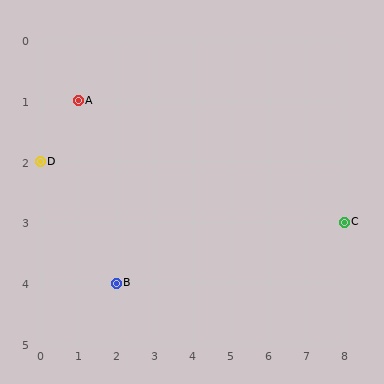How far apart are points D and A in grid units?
Points D and A are 1 column and 1 row apart (about 1.4 grid units diagonally).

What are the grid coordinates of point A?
Point A is at grid coordinates (1, 1).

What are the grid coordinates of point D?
Point D is at grid coordinates (0, 2).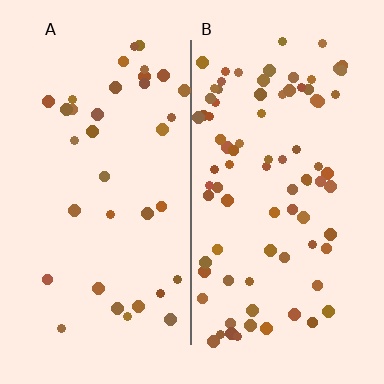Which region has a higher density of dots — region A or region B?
B (the right).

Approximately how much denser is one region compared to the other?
Approximately 2.3× — region B over region A.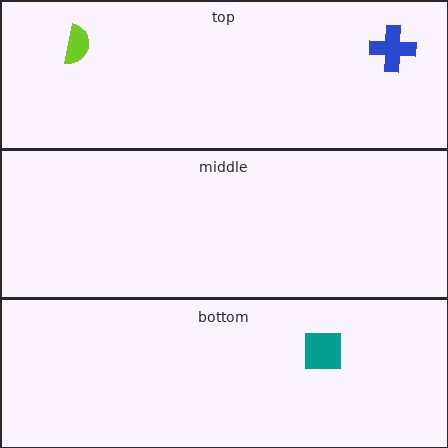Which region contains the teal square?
The bottom region.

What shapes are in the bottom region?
The teal square.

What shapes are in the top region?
The blue cross, the lime semicircle.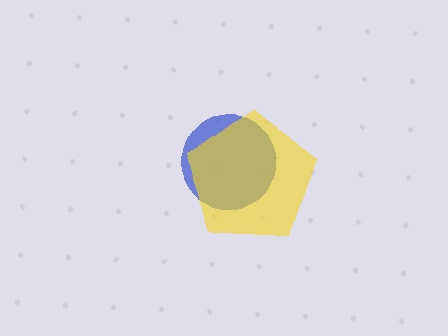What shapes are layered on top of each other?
The layered shapes are: a blue circle, a yellow pentagon.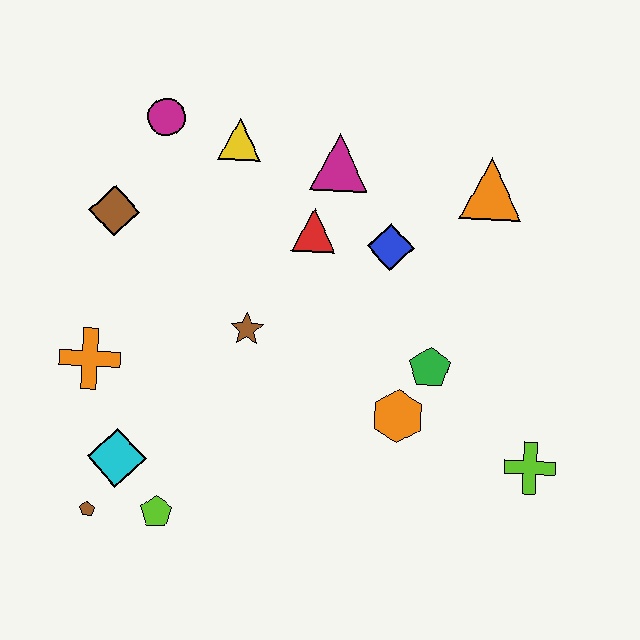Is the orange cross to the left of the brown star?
Yes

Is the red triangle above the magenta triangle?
No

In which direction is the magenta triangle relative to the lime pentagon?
The magenta triangle is above the lime pentagon.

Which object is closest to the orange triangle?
The blue diamond is closest to the orange triangle.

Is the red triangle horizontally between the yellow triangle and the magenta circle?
No